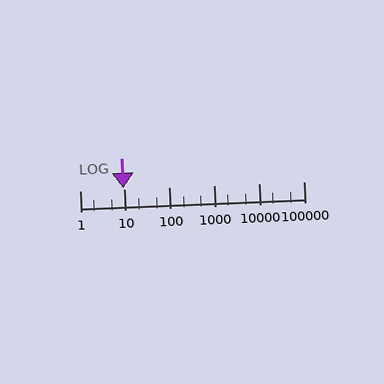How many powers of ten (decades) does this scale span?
The scale spans 5 decades, from 1 to 100000.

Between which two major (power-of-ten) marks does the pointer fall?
The pointer is between 1 and 10.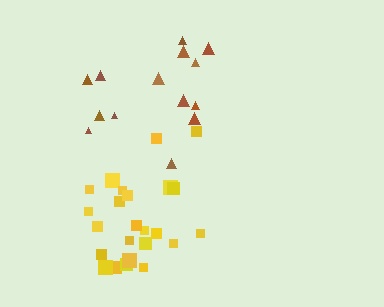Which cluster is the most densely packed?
Yellow.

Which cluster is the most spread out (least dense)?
Brown.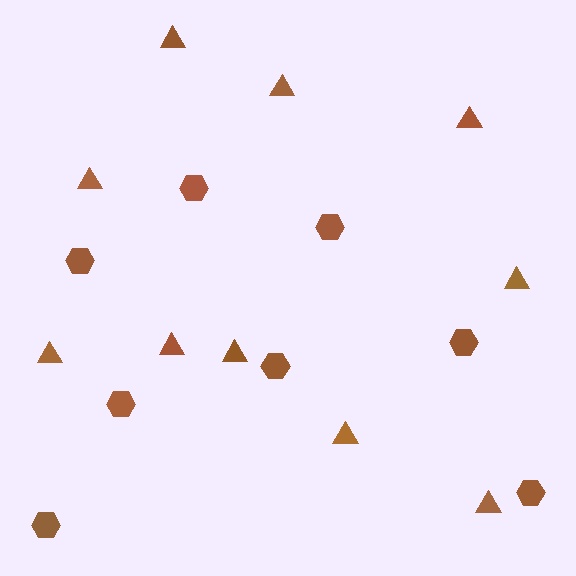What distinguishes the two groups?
There are 2 groups: one group of triangles (10) and one group of hexagons (8).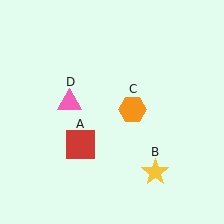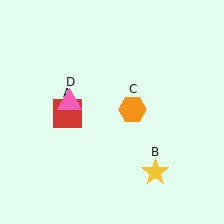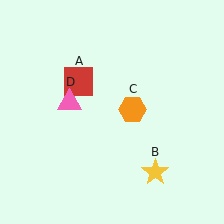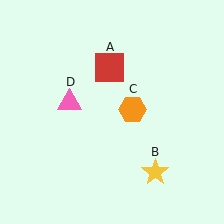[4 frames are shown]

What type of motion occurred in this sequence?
The red square (object A) rotated clockwise around the center of the scene.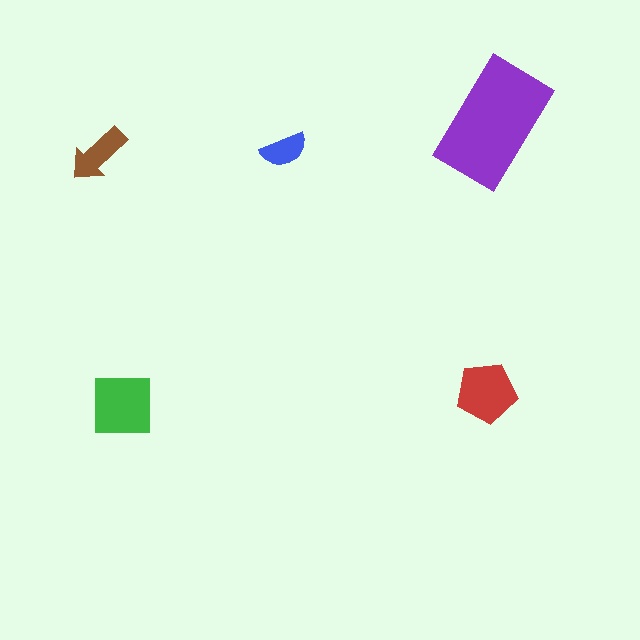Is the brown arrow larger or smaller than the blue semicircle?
Larger.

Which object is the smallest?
The blue semicircle.